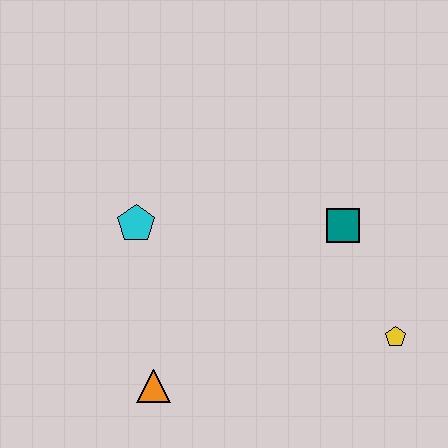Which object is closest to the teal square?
The yellow pentagon is closest to the teal square.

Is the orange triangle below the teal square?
Yes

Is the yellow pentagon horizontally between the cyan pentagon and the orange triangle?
No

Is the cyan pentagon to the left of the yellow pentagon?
Yes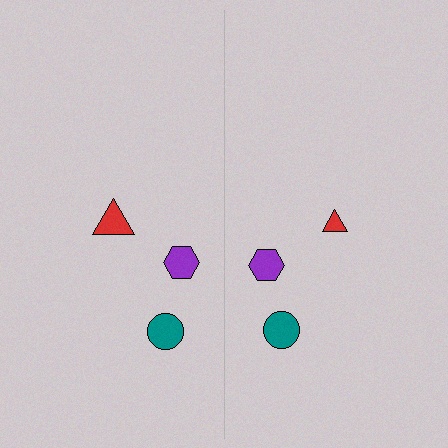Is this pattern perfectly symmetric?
No, the pattern is not perfectly symmetric. The red triangle on the right side has a different size than its mirror counterpart.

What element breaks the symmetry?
The red triangle on the right side has a different size than its mirror counterpart.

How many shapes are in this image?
There are 6 shapes in this image.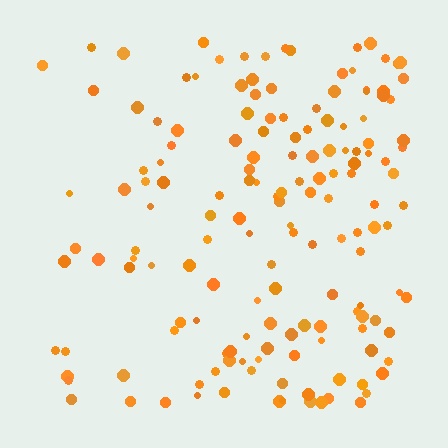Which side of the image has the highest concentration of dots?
The right.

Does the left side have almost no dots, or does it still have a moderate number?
Still a moderate number, just noticeably fewer than the right.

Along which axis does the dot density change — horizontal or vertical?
Horizontal.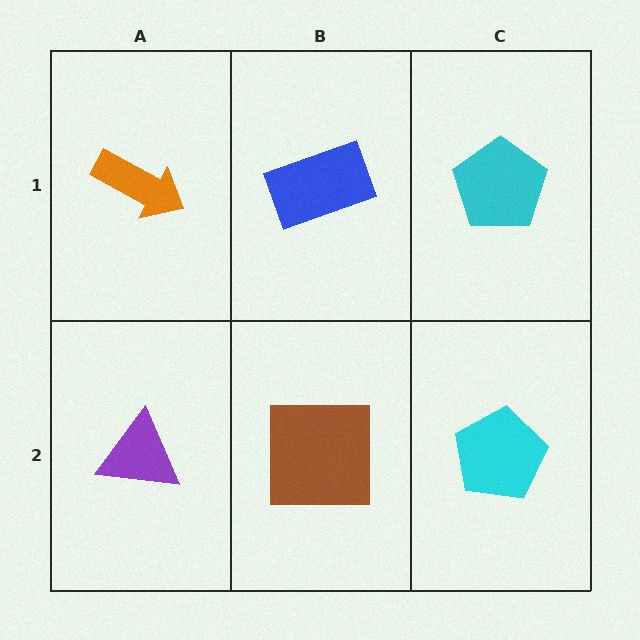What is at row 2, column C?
A cyan pentagon.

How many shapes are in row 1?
3 shapes.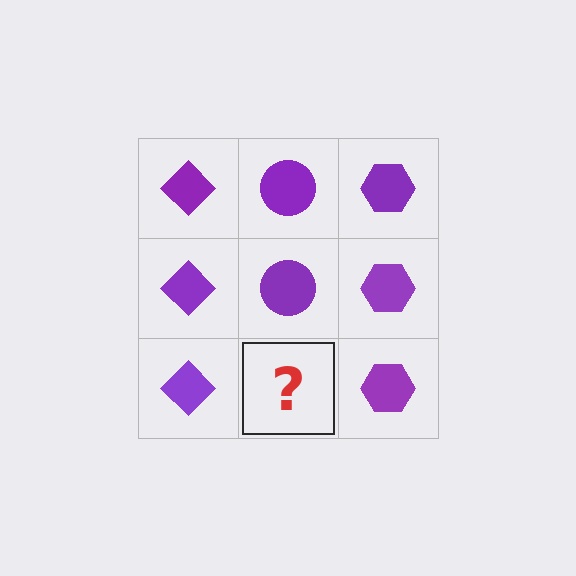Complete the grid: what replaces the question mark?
The question mark should be replaced with a purple circle.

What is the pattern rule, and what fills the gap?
The rule is that each column has a consistent shape. The gap should be filled with a purple circle.